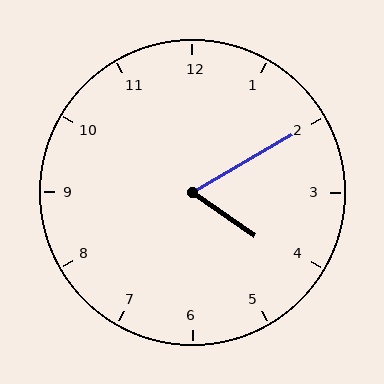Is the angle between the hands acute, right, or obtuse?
It is acute.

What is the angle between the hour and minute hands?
Approximately 65 degrees.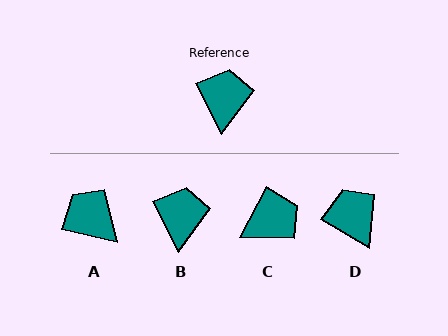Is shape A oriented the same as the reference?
No, it is off by about 50 degrees.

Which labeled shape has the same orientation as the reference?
B.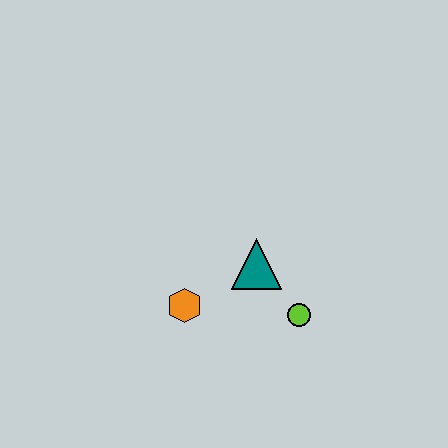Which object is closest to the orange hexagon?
The teal triangle is closest to the orange hexagon.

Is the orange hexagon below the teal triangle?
Yes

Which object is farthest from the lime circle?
The orange hexagon is farthest from the lime circle.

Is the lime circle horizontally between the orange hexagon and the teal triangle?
No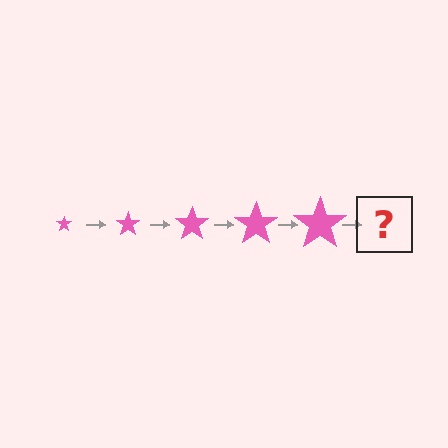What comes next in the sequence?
The next element should be a pink star, larger than the previous one.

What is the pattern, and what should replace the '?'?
The pattern is that the star gets progressively larger each step. The '?' should be a pink star, larger than the previous one.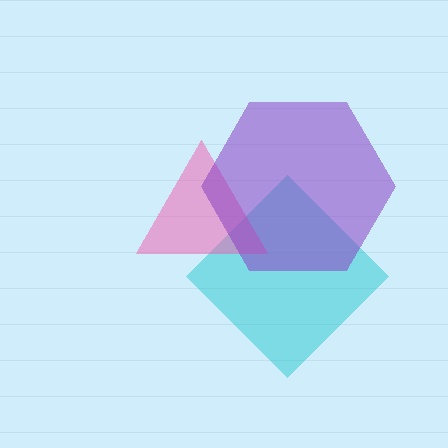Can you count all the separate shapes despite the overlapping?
Yes, there are 3 separate shapes.